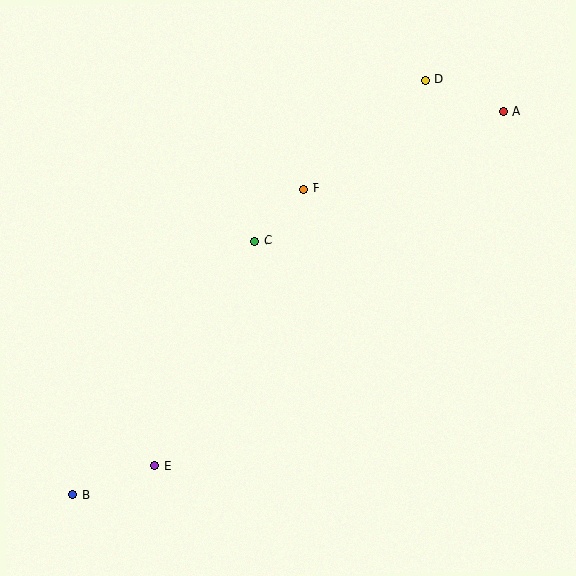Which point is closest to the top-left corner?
Point C is closest to the top-left corner.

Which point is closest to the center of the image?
Point C at (255, 241) is closest to the center.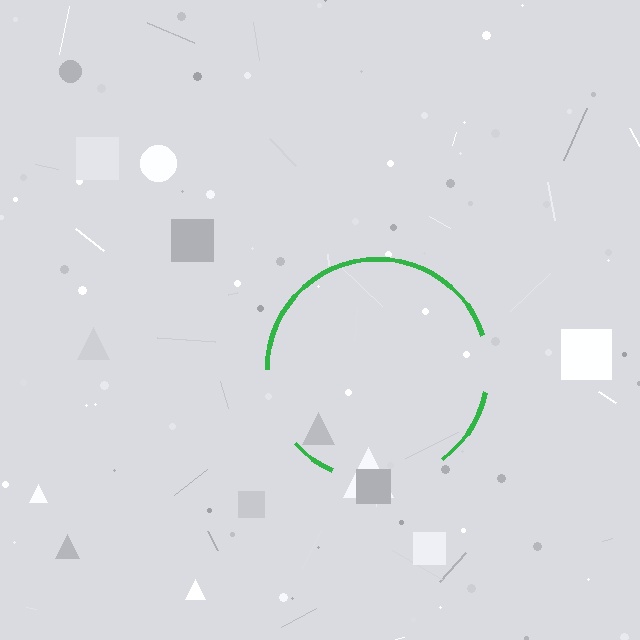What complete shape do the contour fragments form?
The contour fragments form a circle.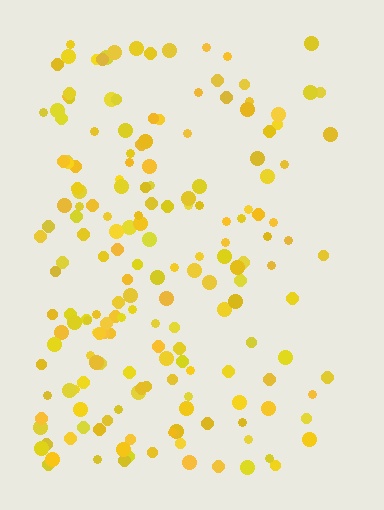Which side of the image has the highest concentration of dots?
The left.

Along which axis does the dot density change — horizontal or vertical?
Horizontal.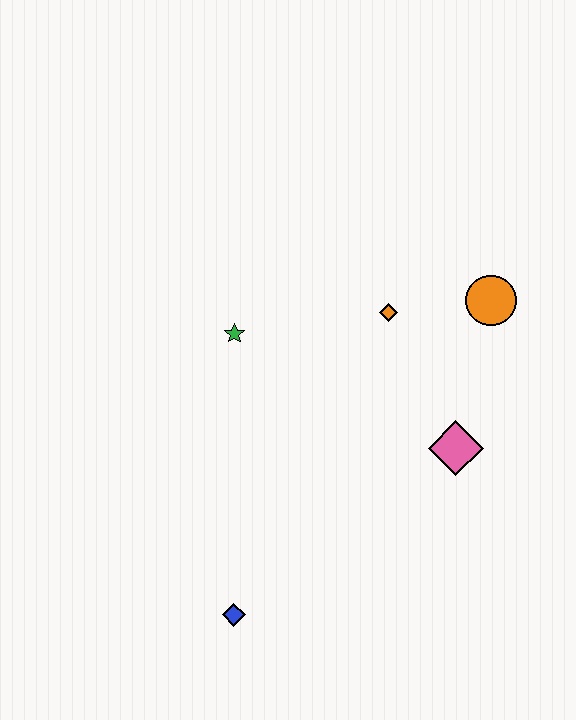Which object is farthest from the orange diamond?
The blue diamond is farthest from the orange diamond.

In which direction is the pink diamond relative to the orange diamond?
The pink diamond is below the orange diamond.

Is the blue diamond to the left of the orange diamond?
Yes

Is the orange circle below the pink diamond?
No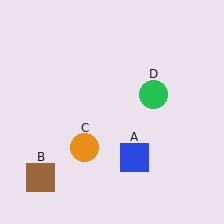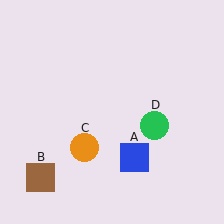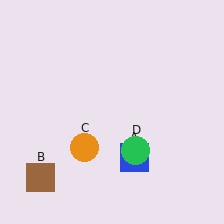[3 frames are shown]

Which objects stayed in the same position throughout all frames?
Blue square (object A) and brown square (object B) and orange circle (object C) remained stationary.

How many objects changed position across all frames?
1 object changed position: green circle (object D).